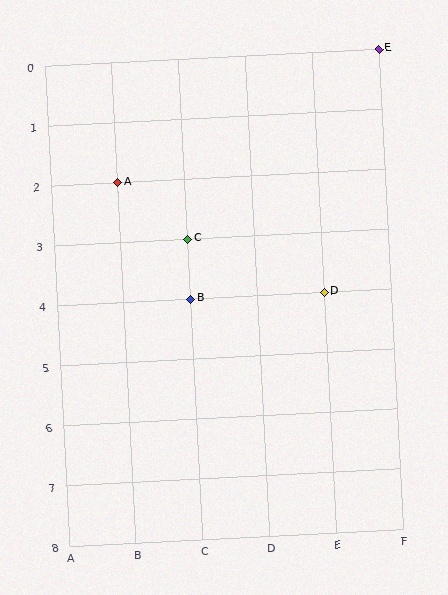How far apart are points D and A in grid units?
Points D and A are 3 columns and 2 rows apart (about 3.6 grid units diagonally).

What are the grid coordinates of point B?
Point B is at grid coordinates (C, 4).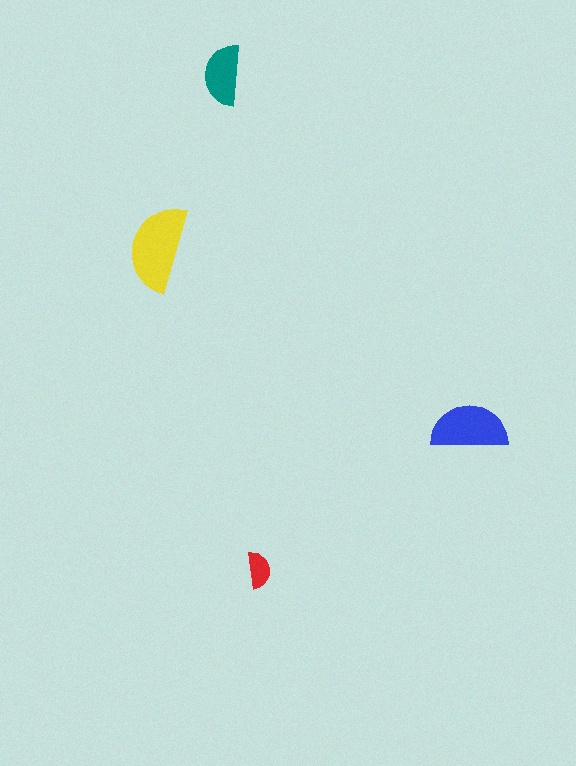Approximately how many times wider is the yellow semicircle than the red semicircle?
About 2.5 times wider.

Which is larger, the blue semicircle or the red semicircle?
The blue one.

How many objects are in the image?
There are 4 objects in the image.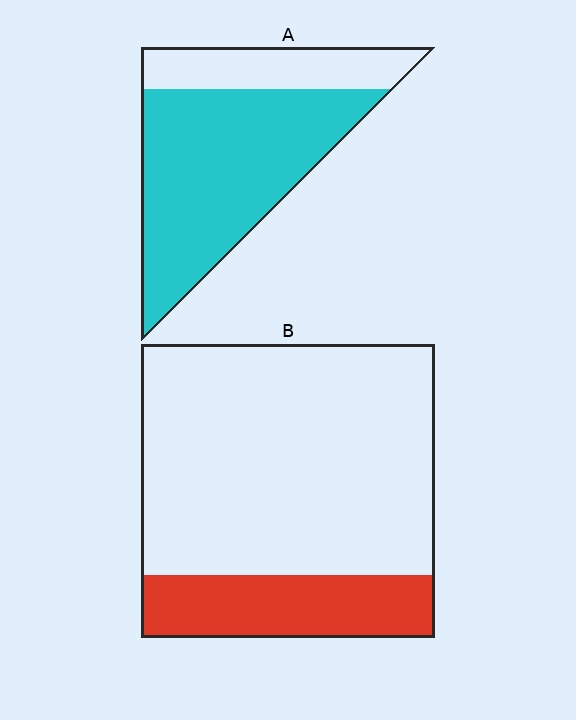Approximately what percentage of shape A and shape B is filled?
A is approximately 75% and B is approximately 20%.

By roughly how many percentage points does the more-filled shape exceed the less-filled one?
By roughly 50 percentage points (A over B).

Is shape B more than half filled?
No.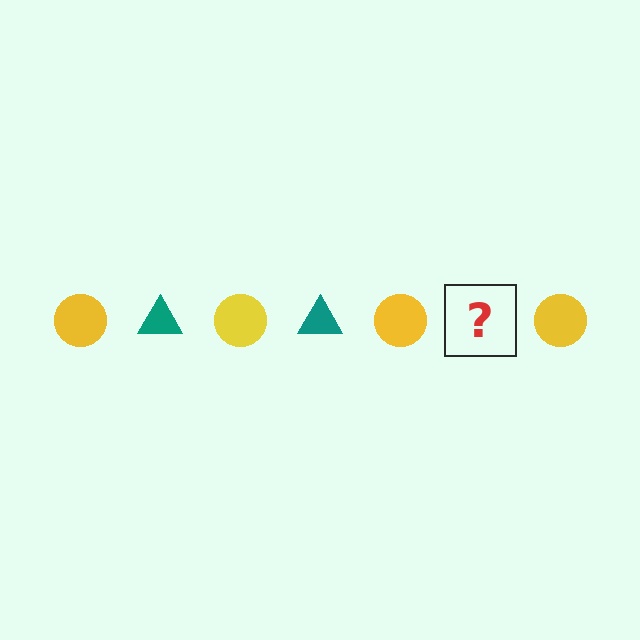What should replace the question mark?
The question mark should be replaced with a teal triangle.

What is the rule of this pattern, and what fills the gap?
The rule is that the pattern alternates between yellow circle and teal triangle. The gap should be filled with a teal triangle.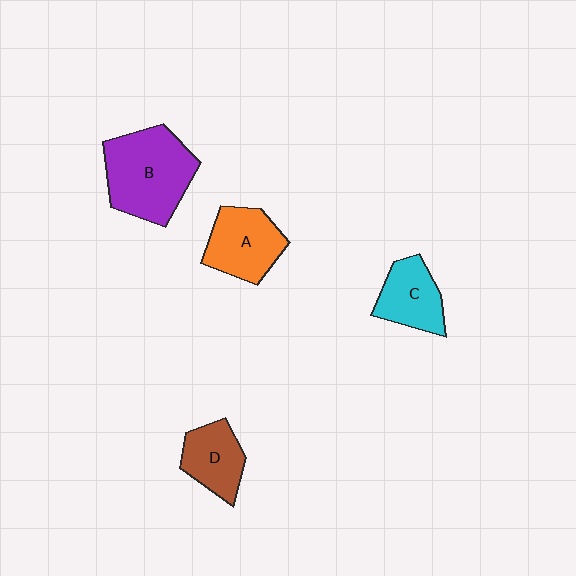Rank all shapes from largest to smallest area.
From largest to smallest: B (purple), A (orange), C (cyan), D (brown).